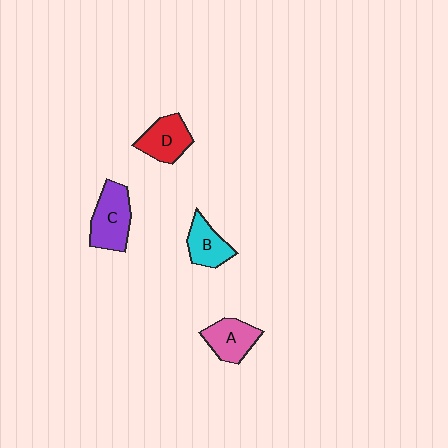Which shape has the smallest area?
Shape B (cyan).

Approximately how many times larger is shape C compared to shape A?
Approximately 1.3 times.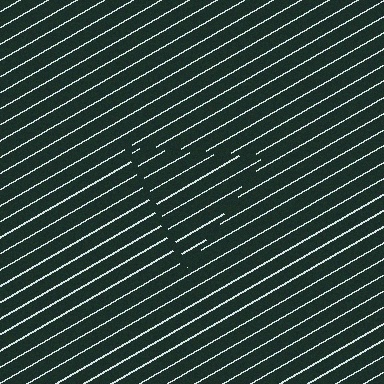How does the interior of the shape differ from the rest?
The interior of the shape contains the same grating, shifted by half a period — the contour is defined by the phase discontinuity where line-ends from the inner and outer gratings abut.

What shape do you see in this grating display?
An illusory triangle. The interior of the shape contains the same grating, shifted by half a period — the contour is defined by the phase discontinuity where line-ends from the inner and outer gratings abut.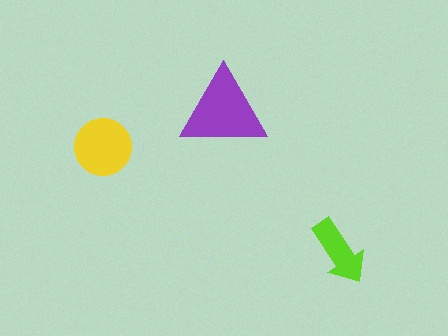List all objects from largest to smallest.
The purple triangle, the yellow circle, the lime arrow.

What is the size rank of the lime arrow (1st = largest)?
3rd.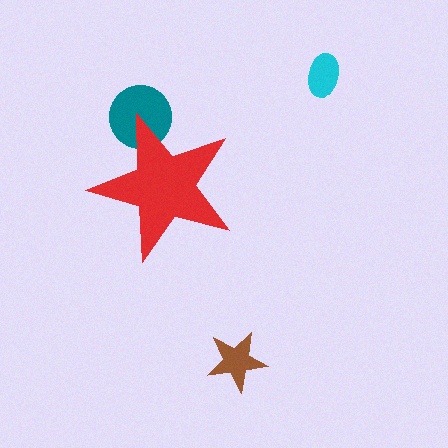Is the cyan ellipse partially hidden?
No, the cyan ellipse is fully visible.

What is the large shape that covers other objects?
A red star.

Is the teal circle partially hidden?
Yes, the teal circle is partially hidden behind the red star.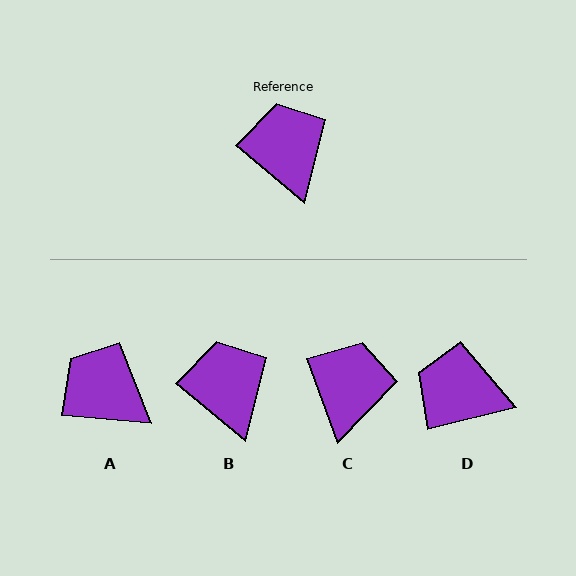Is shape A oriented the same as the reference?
No, it is off by about 35 degrees.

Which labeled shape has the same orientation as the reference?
B.